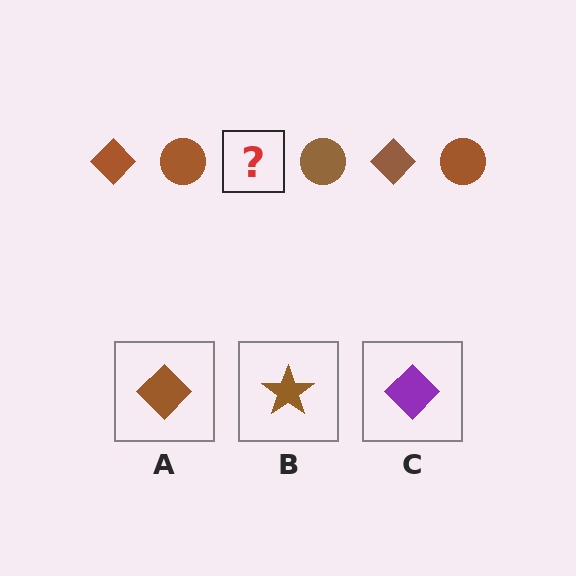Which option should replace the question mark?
Option A.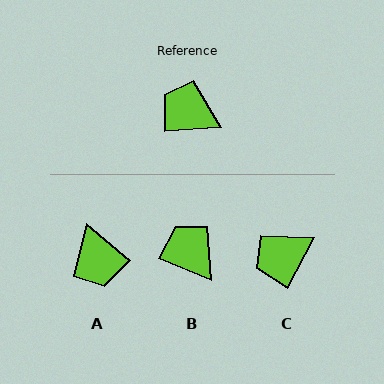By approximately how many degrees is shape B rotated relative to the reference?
Approximately 27 degrees clockwise.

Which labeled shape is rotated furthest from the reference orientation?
A, about 135 degrees away.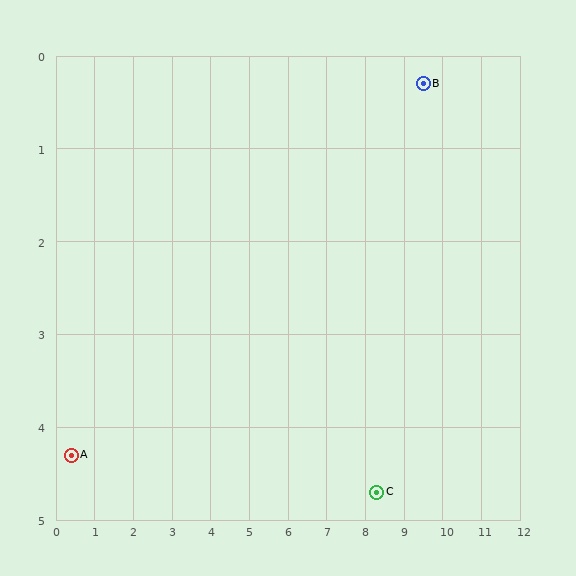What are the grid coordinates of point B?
Point B is at approximately (9.5, 0.3).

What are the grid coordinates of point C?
Point C is at approximately (8.3, 4.7).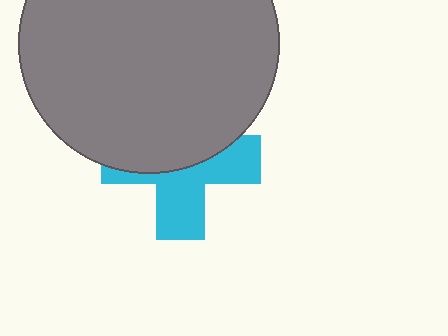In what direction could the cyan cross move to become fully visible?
The cyan cross could move down. That would shift it out from behind the gray circle entirely.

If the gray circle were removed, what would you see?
You would see the complete cyan cross.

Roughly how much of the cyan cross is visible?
About half of it is visible (roughly 48%).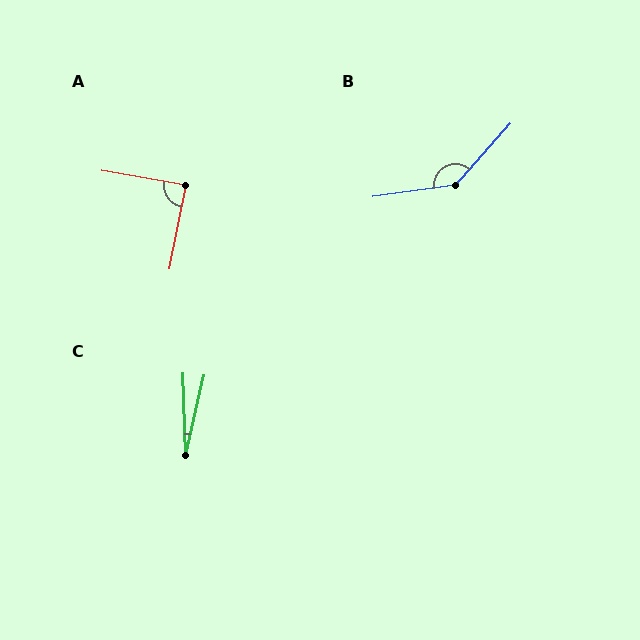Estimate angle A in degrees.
Approximately 89 degrees.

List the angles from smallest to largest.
C (15°), A (89°), B (139°).